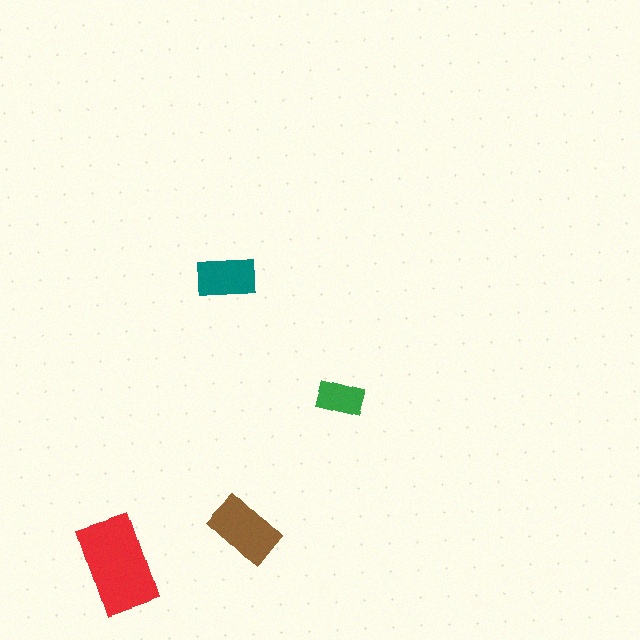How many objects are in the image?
There are 4 objects in the image.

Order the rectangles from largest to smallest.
the red one, the brown one, the teal one, the green one.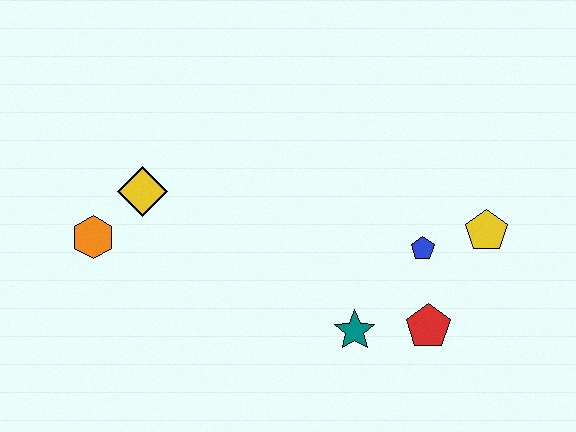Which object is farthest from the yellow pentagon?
The orange hexagon is farthest from the yellow pentagon.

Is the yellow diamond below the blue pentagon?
No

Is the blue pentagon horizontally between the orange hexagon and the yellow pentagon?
Yes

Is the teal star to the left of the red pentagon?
Yes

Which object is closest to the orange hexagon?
The yellow diamond is closest to the orange hexagon.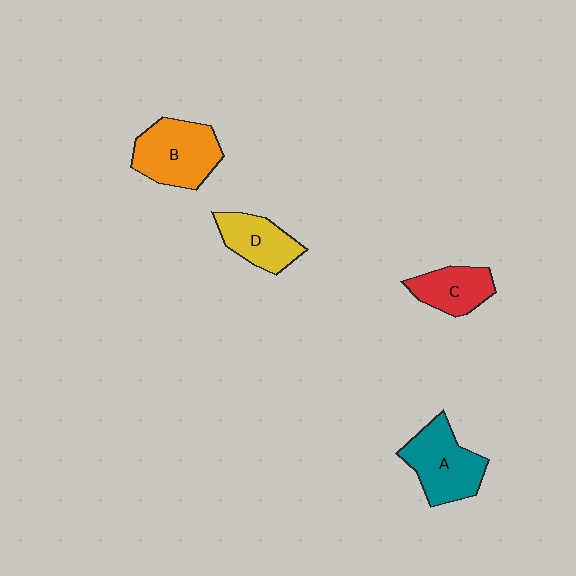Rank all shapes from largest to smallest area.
From largest to smallest: B (orange), A (teal), D (yellow), C (red).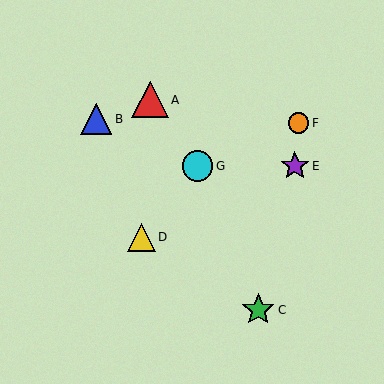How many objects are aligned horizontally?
2 objects (E, G) are aligned horizontally.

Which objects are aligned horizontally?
Objects E, G are aligned horizontally.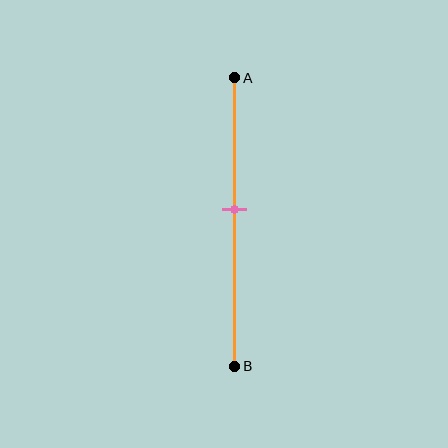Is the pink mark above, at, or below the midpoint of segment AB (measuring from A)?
The pink mark is above the midpoint of segment AB.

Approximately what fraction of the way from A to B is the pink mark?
The pink mark is approximately 45% of the way from A to B.